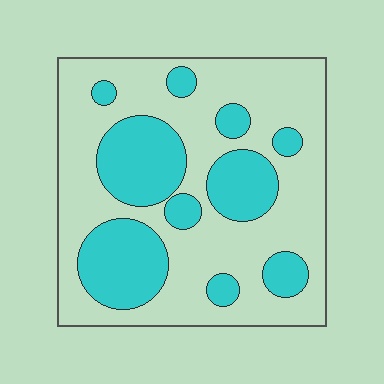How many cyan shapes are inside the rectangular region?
10.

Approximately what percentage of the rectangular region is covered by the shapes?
Approximately 35%.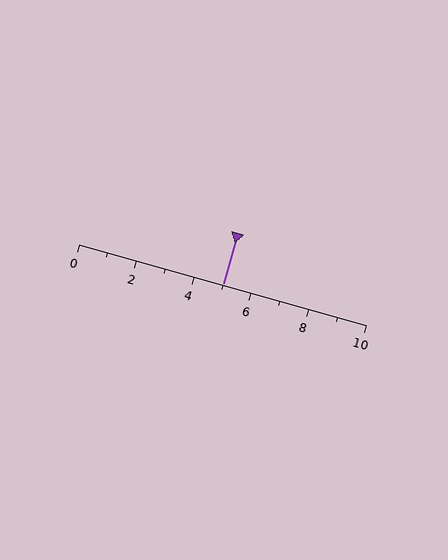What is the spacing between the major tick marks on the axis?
The major ticks are spaced 2 apart.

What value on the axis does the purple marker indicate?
The marker indicates approximately 5.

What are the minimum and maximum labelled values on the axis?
The axis runs from 0 to 10.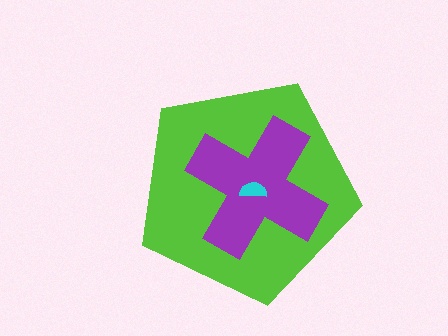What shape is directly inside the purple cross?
The cyan semicircle.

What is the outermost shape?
The lime pentagon.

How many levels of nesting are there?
3.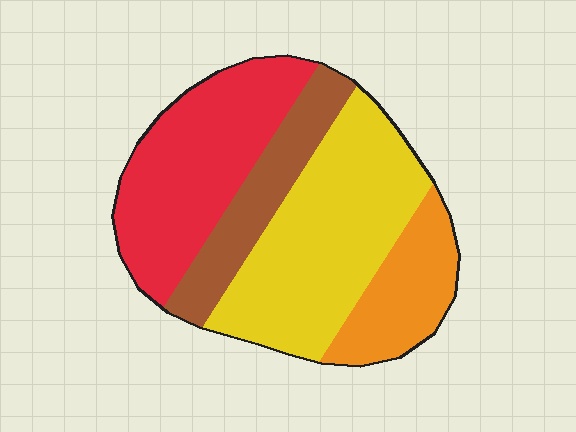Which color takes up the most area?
Yellow, at roughly 35%.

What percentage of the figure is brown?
Brown covers around 15% of the figure.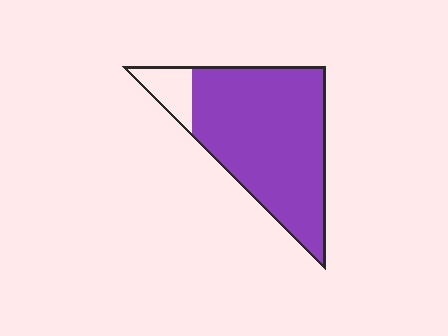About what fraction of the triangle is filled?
About seven eighths (7/8).